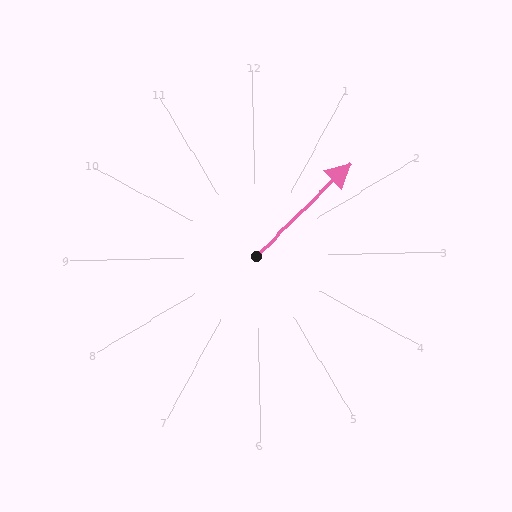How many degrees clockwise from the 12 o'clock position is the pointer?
Approximately 47 degrees.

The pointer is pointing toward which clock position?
Roughly 2 o'clock.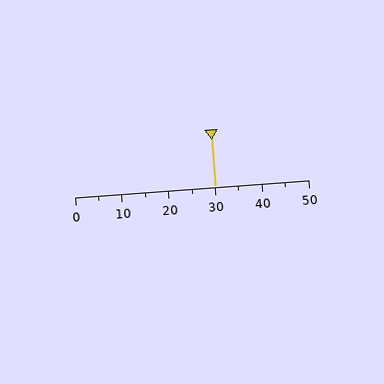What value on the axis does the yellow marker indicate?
The marker indicates approximately 30.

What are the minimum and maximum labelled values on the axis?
The axis runs from 0 to 50.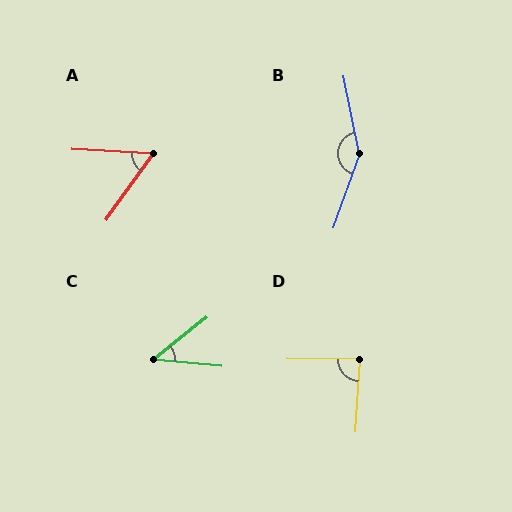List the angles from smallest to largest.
C (44°), A (57°), D (87°), B (149°).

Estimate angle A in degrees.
Approximately 57 degrees.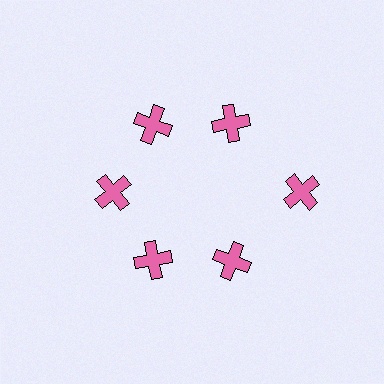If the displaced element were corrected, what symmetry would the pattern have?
It would have 6-fold rotational symmetry — the pattern would map onto itself every 60 degrees.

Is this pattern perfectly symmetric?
No. The 6 pink crosses are arranged in a ring, but one element near the 3 o'clock position is pushed outward from the center, breaking the 6-fold rotational symmetry.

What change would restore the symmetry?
The symmetry would be restored by moving it inward, back onto the ring so that all 6 crosses sit at equal angles and equal distance from the center.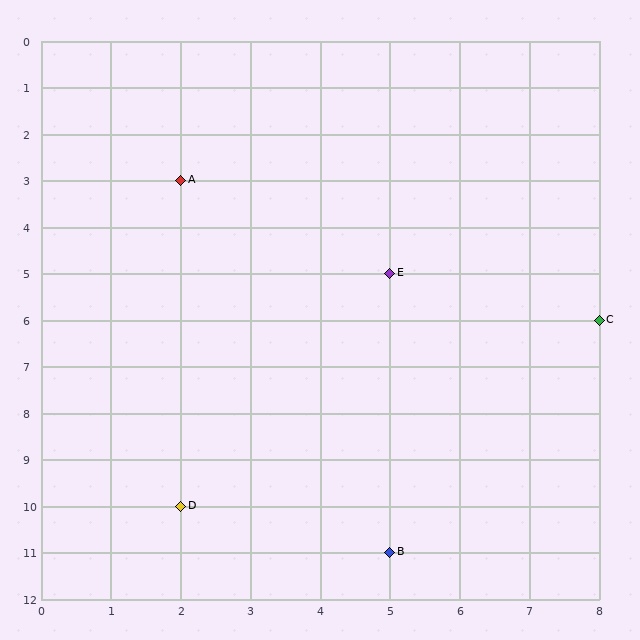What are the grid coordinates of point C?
Point C is at grid coordinates (8, 6).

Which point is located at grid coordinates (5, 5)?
Point E is at (5, 5).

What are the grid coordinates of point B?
Point B is at grid coordinates (5, 11).